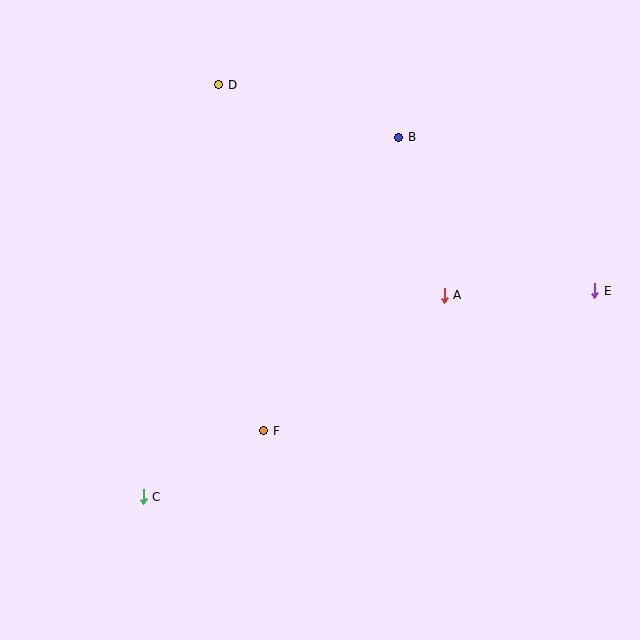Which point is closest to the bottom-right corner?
Point E is closest to the bottom-right corner.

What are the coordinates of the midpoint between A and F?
The midpoint between A and F is at (354, 363).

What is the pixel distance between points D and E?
The distance between D and E is 429 pixels.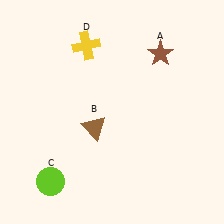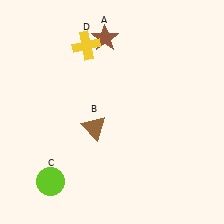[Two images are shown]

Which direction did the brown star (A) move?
The brown star (A) moved left.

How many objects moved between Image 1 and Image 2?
1 object moved between the two images.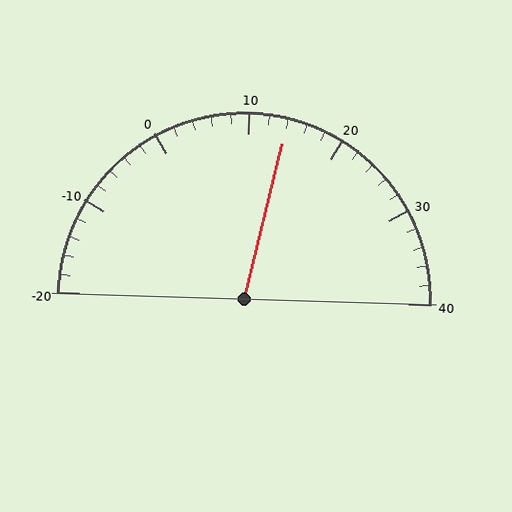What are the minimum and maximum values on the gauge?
The gauge ranges from -20 to 40.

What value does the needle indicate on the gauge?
The needle indicates approximately 14.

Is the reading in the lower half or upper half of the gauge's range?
The reading is in the upper half of the range (-20 to 40).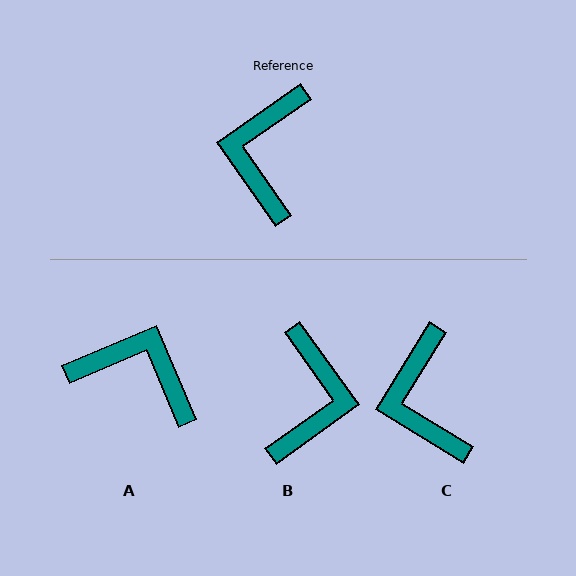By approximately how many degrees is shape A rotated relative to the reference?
Approximately 102 degrees clockwise.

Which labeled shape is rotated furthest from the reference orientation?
B, about 179 degrees away.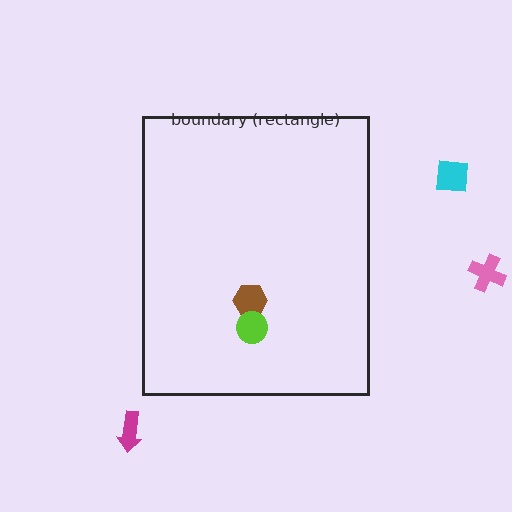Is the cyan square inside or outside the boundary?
Outside.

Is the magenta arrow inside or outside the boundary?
Outside.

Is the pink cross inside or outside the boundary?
Outside.